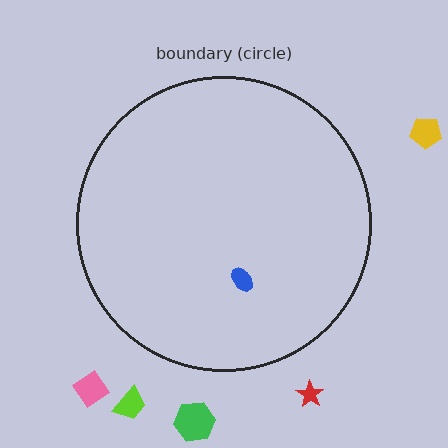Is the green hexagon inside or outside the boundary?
Outside.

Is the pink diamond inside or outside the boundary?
Outside.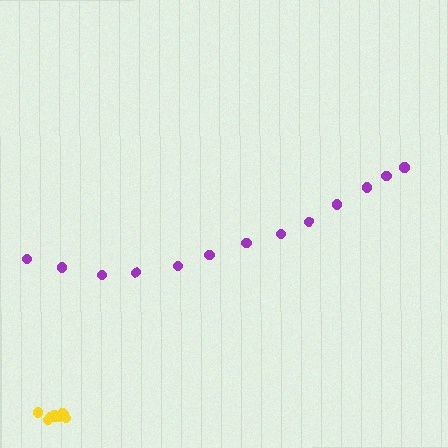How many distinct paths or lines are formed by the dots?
There are 2 distinct paths.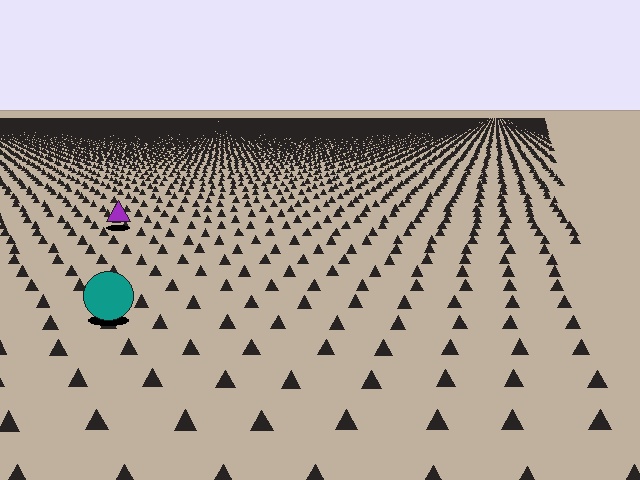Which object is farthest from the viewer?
The purple triangle is farthest from the viewer. It appears smaller and the ground texture around it is denser.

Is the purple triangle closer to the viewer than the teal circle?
No. The teal circle is closer — you can tell from the texture gradient: the ground texture is coarser near it.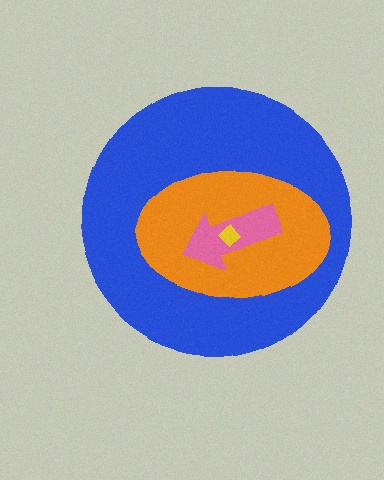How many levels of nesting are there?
4.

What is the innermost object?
The yellow diamond.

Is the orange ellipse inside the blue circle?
Yes.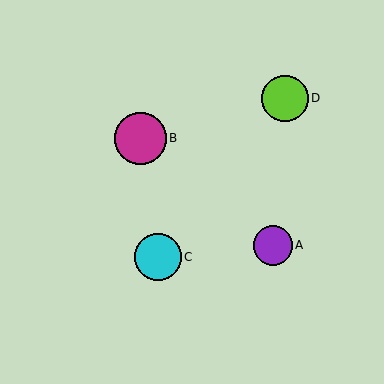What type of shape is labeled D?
Shape D is a lime circle.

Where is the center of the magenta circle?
The center of the magenta circle is at (141, 138).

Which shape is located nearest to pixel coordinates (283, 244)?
The purple circle (labeled A) at (273, 245) is nearest to that location.